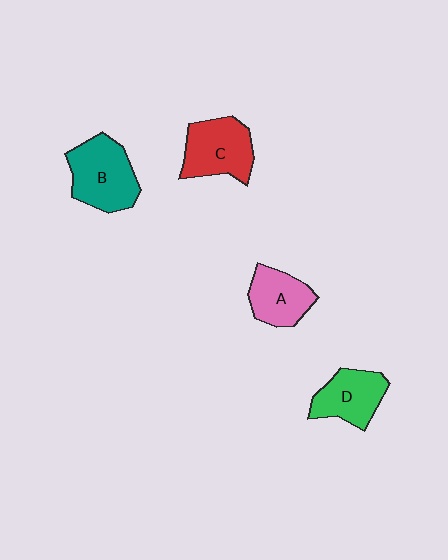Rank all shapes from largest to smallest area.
From largest to smallest: B (teal), C (red), D (green), A (pink).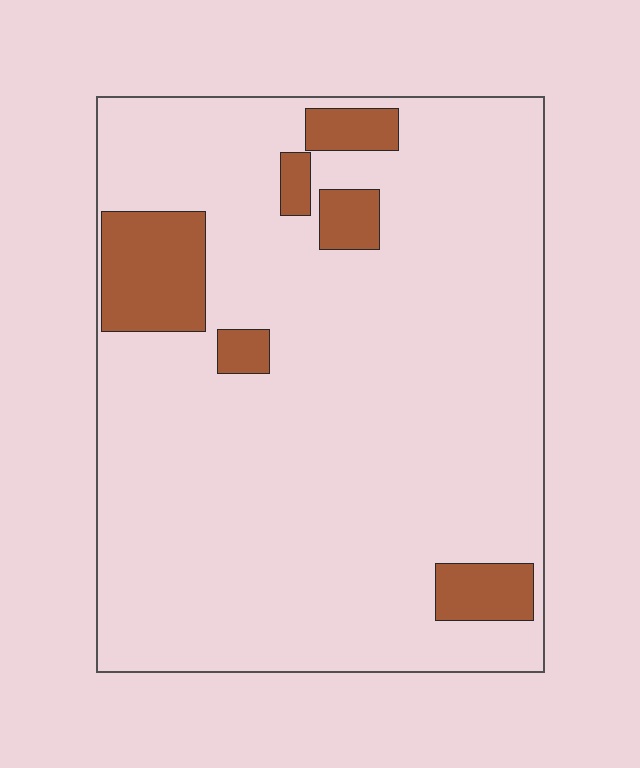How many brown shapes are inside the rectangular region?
6.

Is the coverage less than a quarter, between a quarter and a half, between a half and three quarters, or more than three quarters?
Less than a quarter.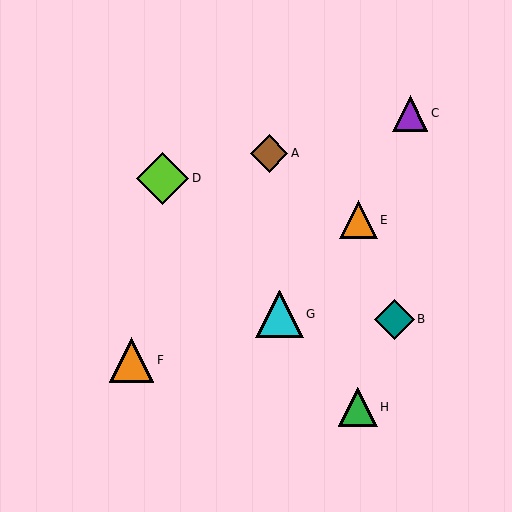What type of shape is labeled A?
Shape A is a brown diamond.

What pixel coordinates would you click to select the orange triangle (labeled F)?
Click at (131, 360) to select the orange triangle F.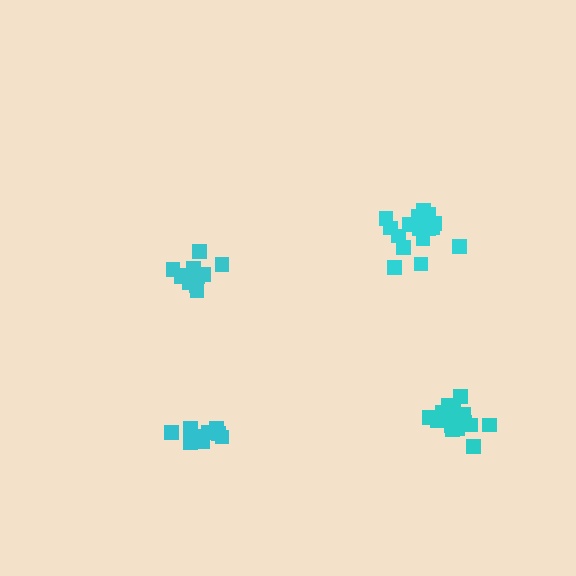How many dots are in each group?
Group 1: 16 dots, Group 2: 11 dots, Group 3: 10 dots, Group 4: 16 dots (53 total).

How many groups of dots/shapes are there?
There are 4 groups.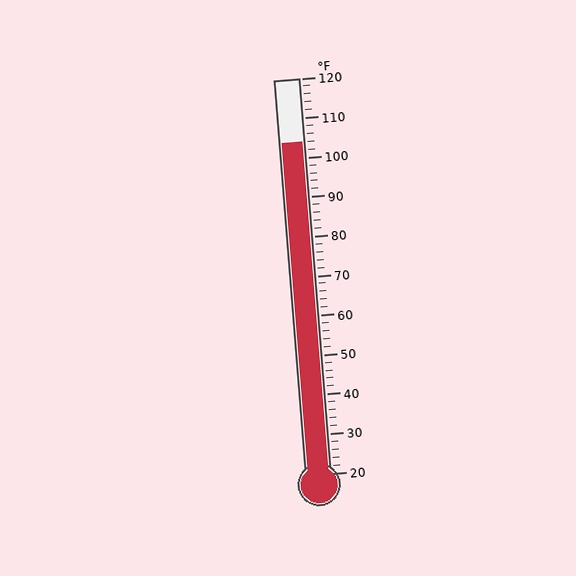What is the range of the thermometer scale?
The thermometer scale ranges from 20°F to 120°F.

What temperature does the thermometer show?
The thermometer shows approximately 104°F.